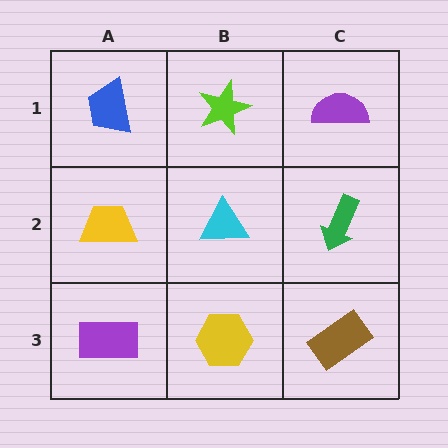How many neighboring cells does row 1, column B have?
3.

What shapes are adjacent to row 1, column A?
A yellow trapezoid (row 2, column A), a lime star (row 1, column B).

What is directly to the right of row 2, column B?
A green arrow.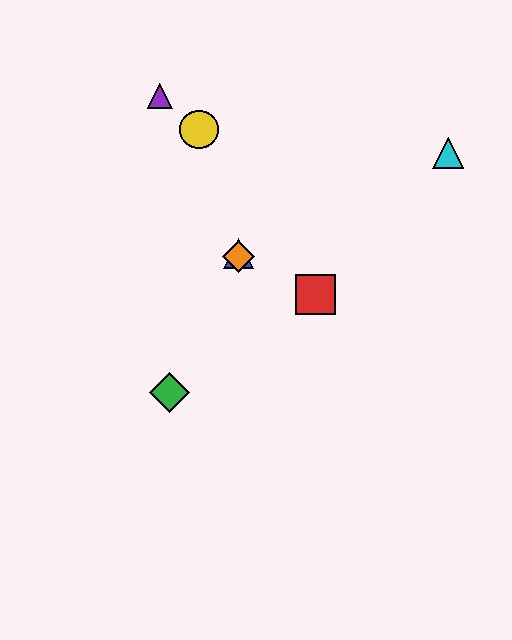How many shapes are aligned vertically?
2 shapes (the blue triangle, the orange diamond) are aligned vertically.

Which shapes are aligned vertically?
The blue triangle, the orange diamond are aligned vertically.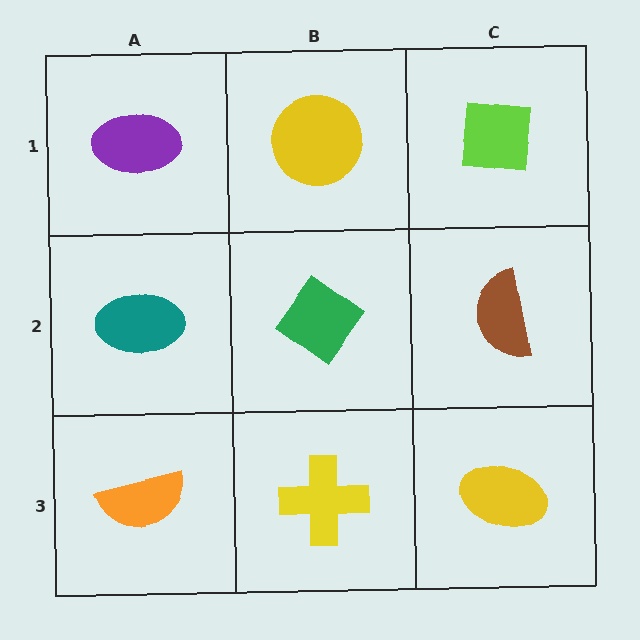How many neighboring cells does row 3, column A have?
2.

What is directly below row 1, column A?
A teal ellipse.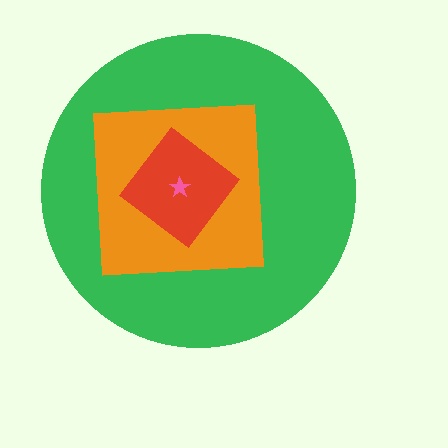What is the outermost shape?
The green circle.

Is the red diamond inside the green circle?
Yes.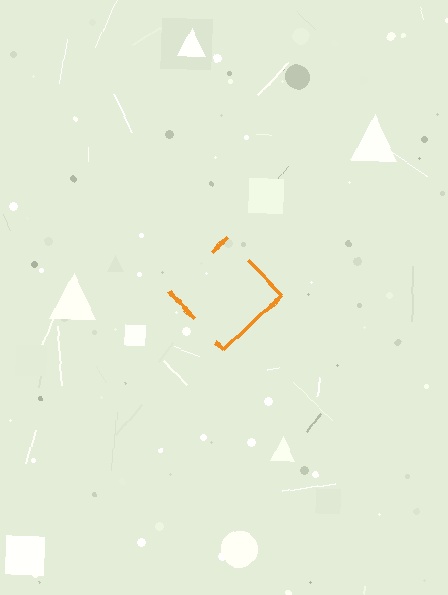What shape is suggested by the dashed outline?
The dashed outline suggests a diamond.